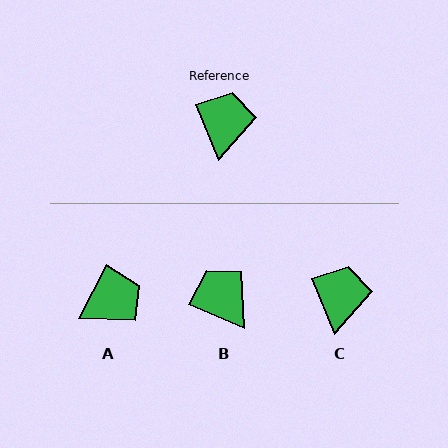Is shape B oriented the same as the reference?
No, it is off by about 44 degrees.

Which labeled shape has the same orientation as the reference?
C.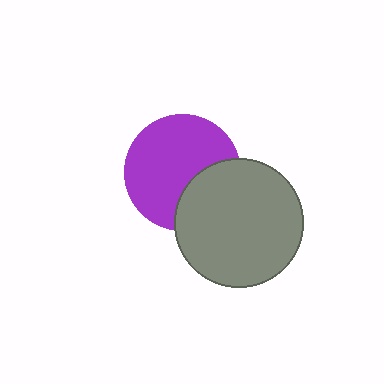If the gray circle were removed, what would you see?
You would see the complete purple circle.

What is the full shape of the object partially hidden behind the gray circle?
The partially hidden object is a purple circle.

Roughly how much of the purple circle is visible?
Most of it is visible (roughly 70%).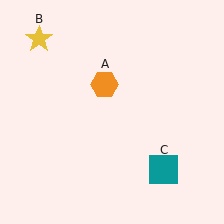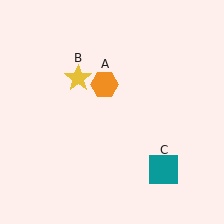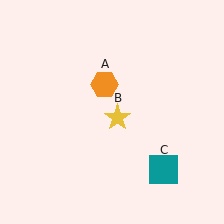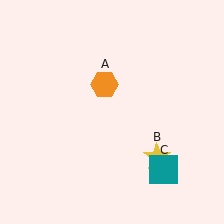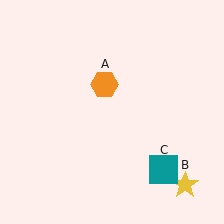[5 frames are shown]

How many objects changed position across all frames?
1 object changed position: yellow star (object B).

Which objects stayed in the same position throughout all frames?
Orange hexagon (object A) and teal square (object C) remained stationary.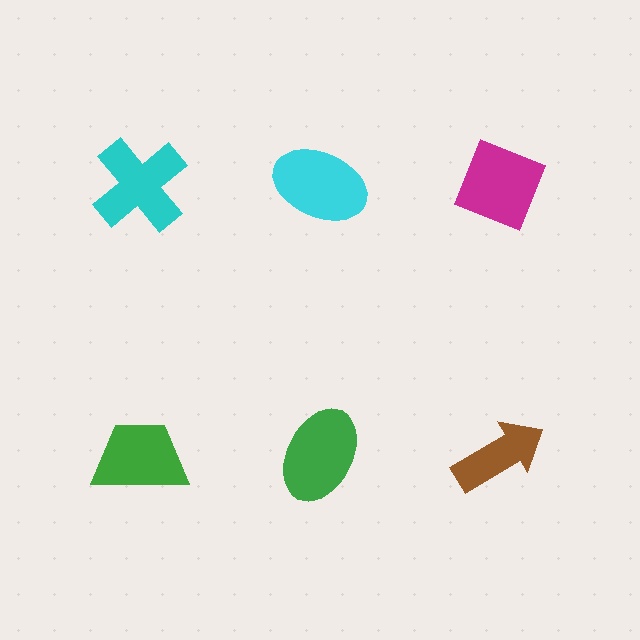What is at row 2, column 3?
A brown arrow.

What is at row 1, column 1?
A cyan cross.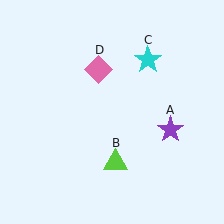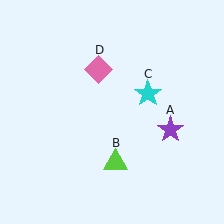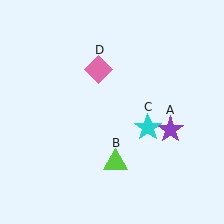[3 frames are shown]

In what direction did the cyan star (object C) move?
The cyan star (object C) moved down.